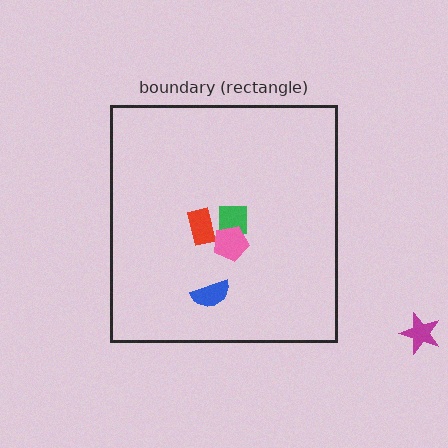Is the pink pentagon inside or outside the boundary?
Inside.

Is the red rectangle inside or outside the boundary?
Inside.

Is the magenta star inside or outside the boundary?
Outside.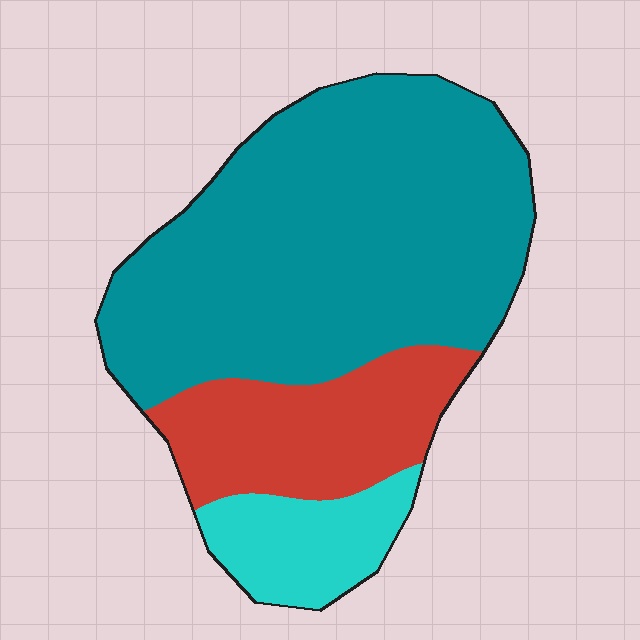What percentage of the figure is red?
Red takes up about one fifth (1/5) of the figure.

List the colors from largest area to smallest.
From largest to smallest: teal, red, cyan.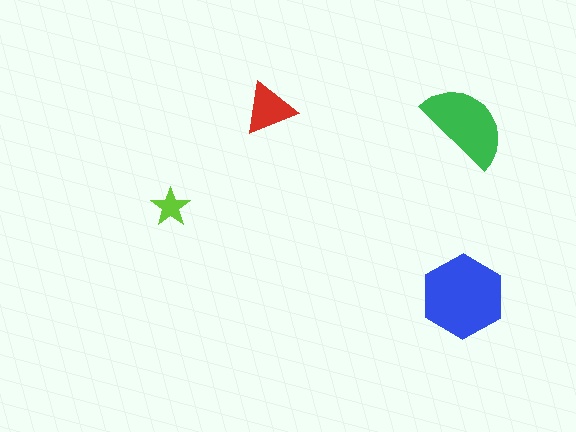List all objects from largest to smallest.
The blue hexagon, the green semicircle, the red triangle, the lime star.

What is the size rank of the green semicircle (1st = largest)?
2nd.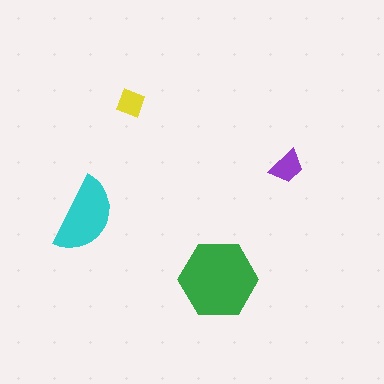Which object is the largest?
The green hexagon.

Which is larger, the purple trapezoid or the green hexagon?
The green hexagon.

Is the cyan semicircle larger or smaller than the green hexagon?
Smaller.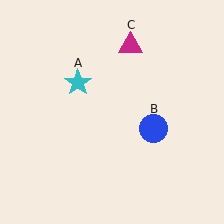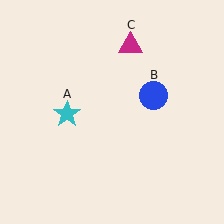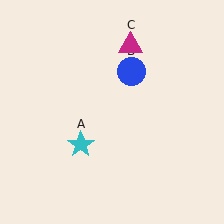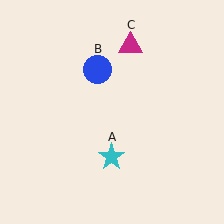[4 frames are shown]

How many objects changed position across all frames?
2 objects changed position: cyan star (object A), blue circle (object B).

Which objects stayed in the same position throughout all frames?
Magenta triangle (object C) remained stationary.